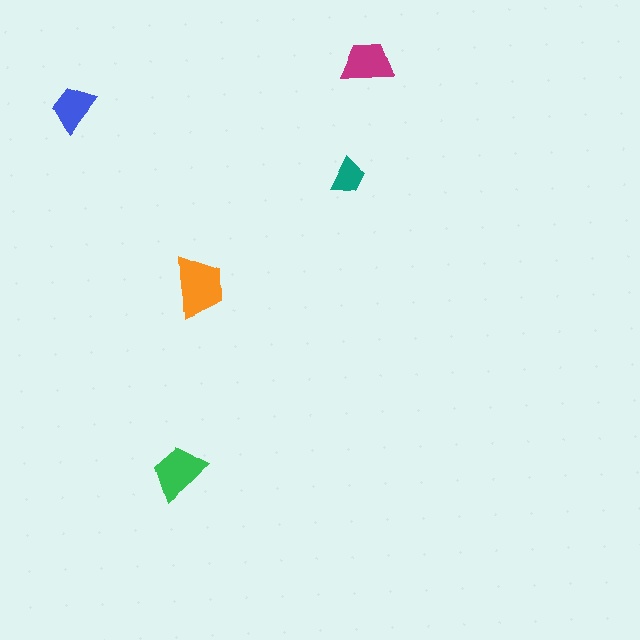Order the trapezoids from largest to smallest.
the orange one, the green one, the magenta one, the blue one, the teal one.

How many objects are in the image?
There are 5 objects in the image.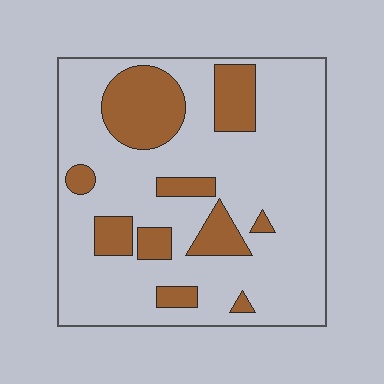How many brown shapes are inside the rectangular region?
10.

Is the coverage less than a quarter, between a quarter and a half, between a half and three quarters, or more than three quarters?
Less than a quarter.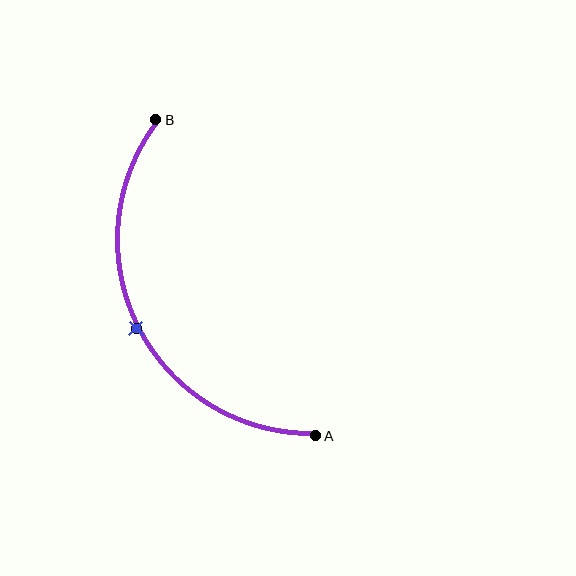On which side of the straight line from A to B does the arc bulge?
The arc bulges to the left of the straight line connecting A and B.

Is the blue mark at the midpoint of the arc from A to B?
Yes. The blue mark lies on the arc at equal arc-length from both A and B — it is the arc midpoint.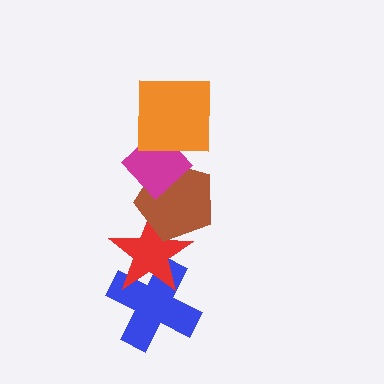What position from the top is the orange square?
The orange square is 1st from the top.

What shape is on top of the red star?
The brown pentagon is on top of the red star.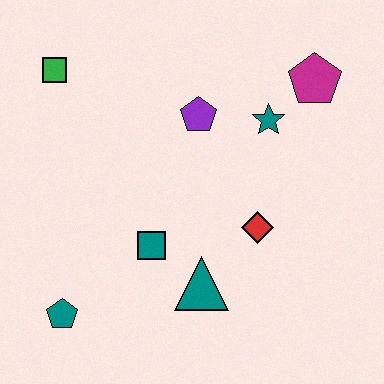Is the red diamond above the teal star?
No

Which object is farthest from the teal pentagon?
The magenta pentagon is farthest from the teal pentagon.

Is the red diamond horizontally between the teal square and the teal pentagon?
No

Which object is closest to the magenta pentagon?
The teal star is closest to the magenta pentagon.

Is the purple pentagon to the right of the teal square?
Yes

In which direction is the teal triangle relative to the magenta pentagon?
The teal triangle is below the magenta pentagon.